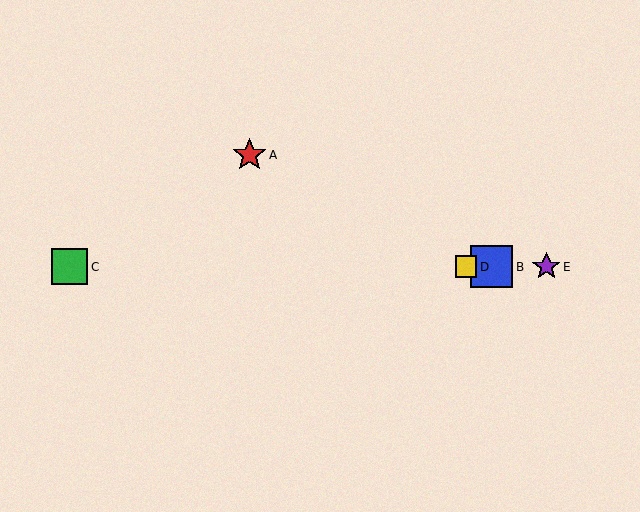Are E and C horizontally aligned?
Yes, both are at y≈267.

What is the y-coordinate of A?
Object A is at y≈155.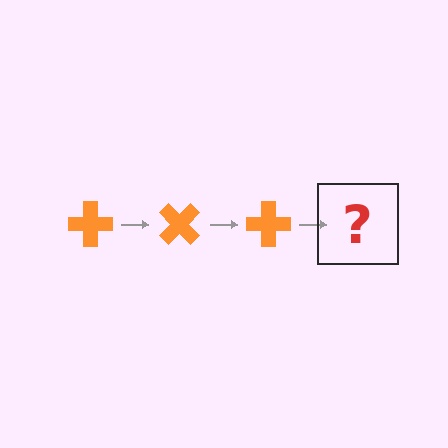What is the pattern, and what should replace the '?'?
The pattern is that the cross rotates 45 degrees each step. The '?' should be an orange cross rotated 135 degrees.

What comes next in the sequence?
The next element should be an orange cross rotated 135 degrees.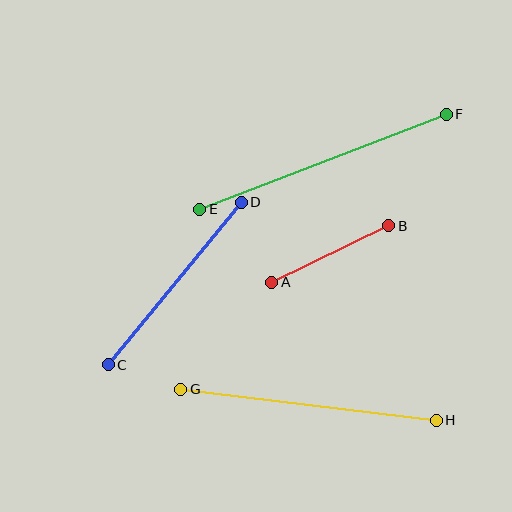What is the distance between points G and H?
The distance is approximately 258 pixels.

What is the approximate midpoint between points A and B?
The midpoint is at approximately (330, 254) pixels.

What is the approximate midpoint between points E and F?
The midpoint is at approximately (323, 162) pixels.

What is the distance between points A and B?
The distance is approximately 130 pixels.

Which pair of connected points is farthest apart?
Points E and F are farthest apart.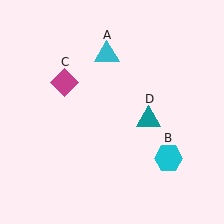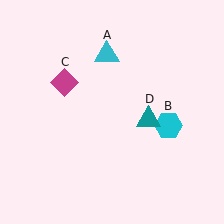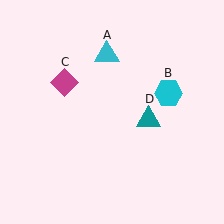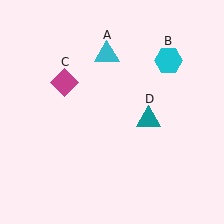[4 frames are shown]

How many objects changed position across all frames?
1 object changed position: cyan hexagon (object B).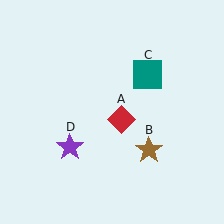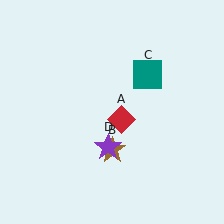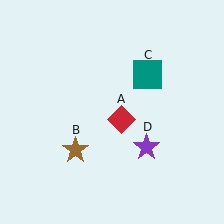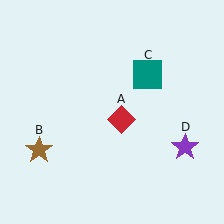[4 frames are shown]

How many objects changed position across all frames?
2 objects changed position: brown star (object B), purple star (object D).